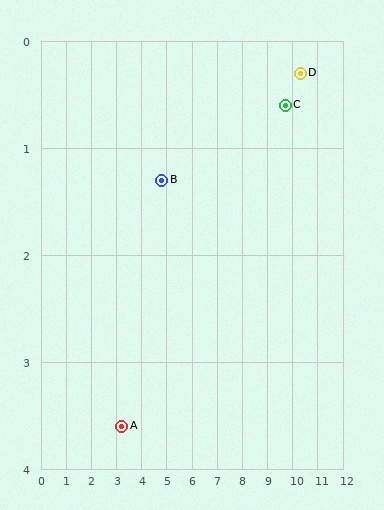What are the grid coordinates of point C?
Point C is at approximately (9.7, 0.6).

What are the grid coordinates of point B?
Point B is at approximately (4.8, 1.3).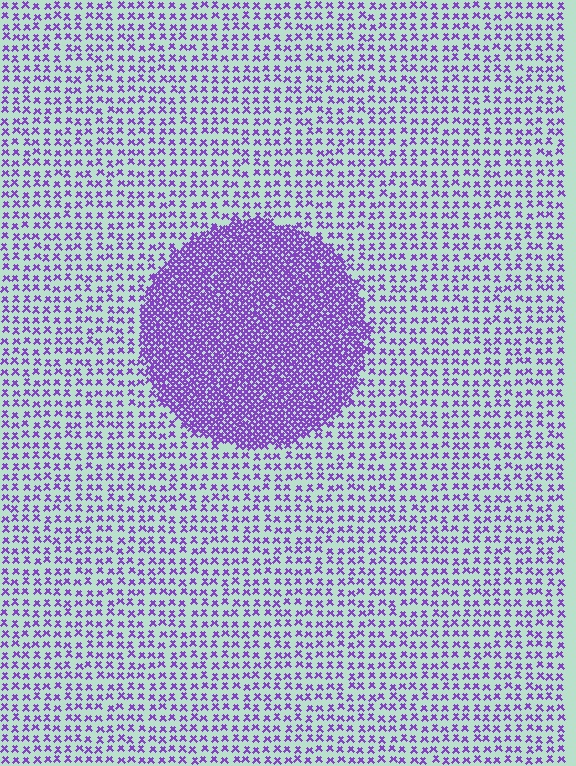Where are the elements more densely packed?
The elements are more densely packed inside the circle boundary.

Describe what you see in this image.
The image contains small purple elements arranged at two different densities. A circle-shaped region is visible where the elements are more densely packed than the surrounding area.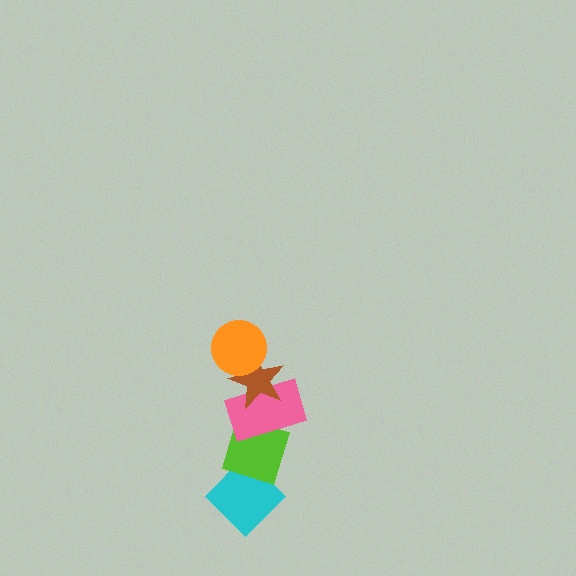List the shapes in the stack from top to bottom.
From top to bottom: the orange circle, the brown star, the pink rectangle, the lime diamond, the cyan diamond.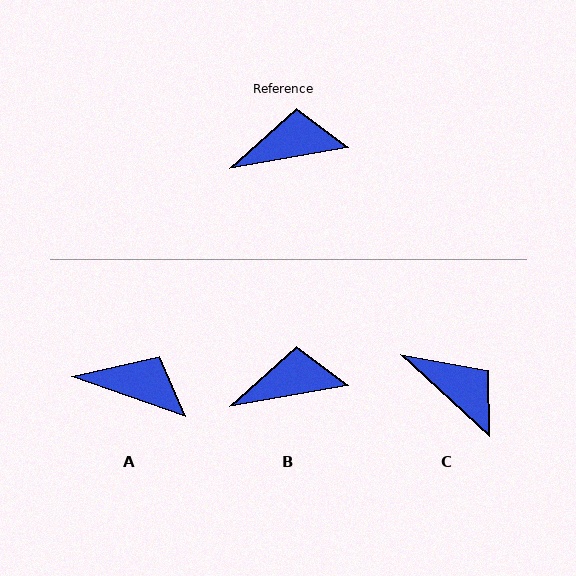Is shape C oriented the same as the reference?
No, it is off by about 52 degrees.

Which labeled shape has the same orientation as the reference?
B.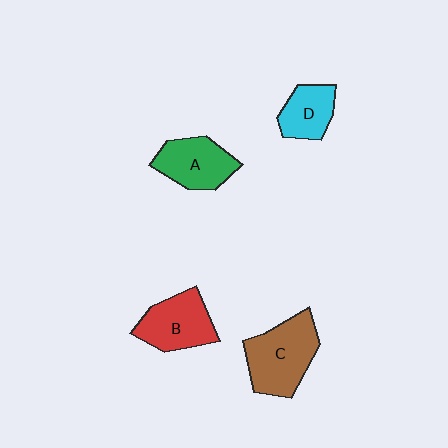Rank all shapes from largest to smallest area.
From largest to smallest: C (brown), B (red), A (green), D (cyan).